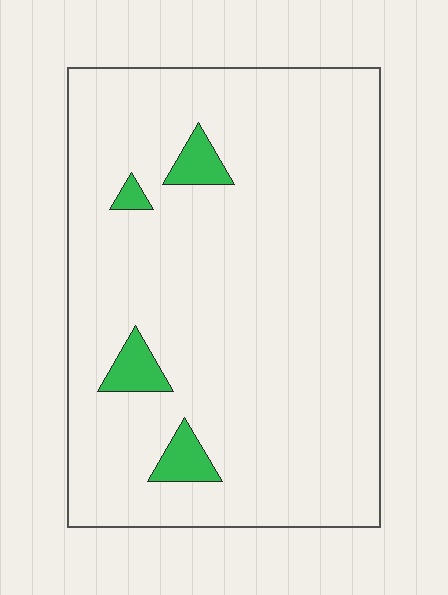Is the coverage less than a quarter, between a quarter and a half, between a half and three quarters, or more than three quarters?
Less than a quarter.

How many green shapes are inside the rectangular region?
4.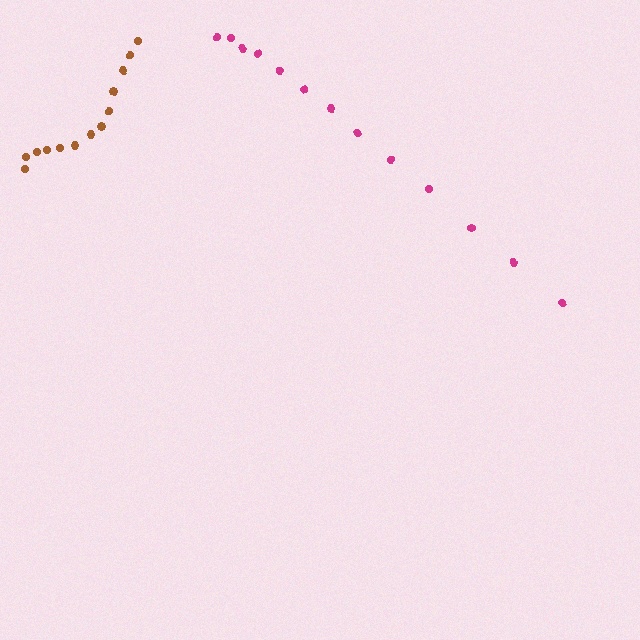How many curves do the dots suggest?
There are 2 distinct paths.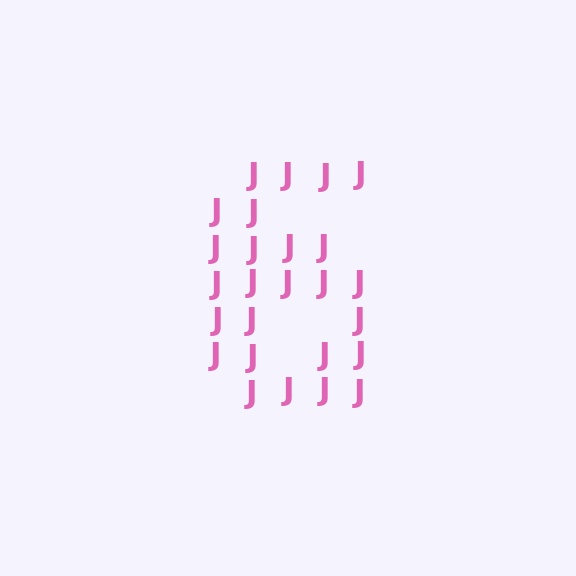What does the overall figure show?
The overall figure shows the digit 6.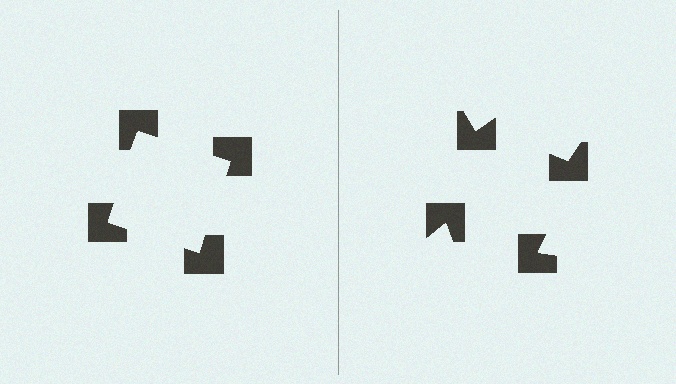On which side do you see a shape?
An illusory square appears on the left side. On the right side the wedge cuts are rotated, so no coherent shape forms.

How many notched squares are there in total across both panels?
8 — 4 on each side.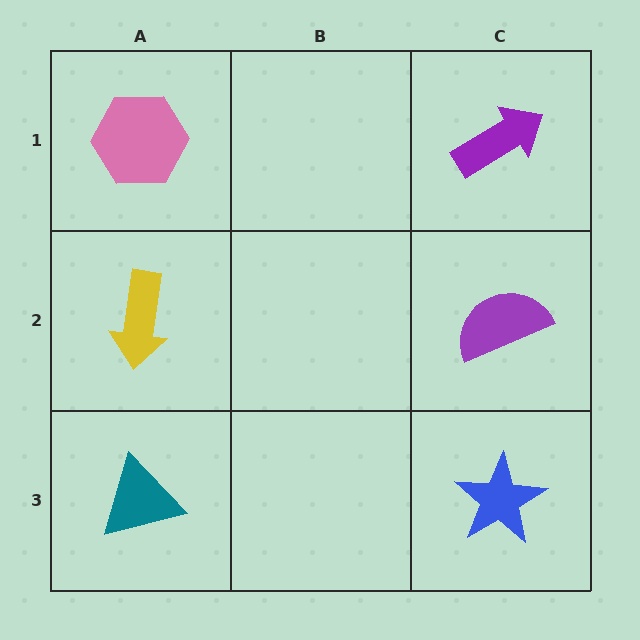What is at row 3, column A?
A teal triangle.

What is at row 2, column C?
A purple semicircle.